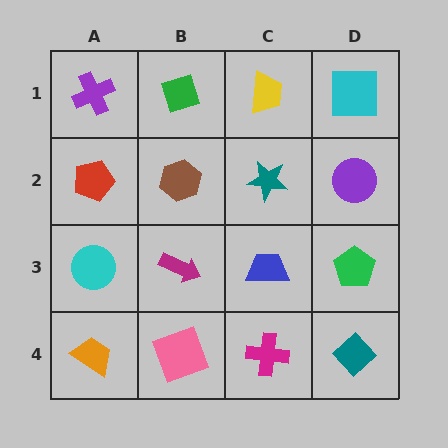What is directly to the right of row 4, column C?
A teal diamond.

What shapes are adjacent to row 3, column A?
A red pentagon (row 2, column A), an orange trapezoid (row 4, column A), a magenta arrow (row 3, column B).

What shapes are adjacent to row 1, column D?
A purple circle (row 2, column D), a yellow trapezoid (row 1, column C).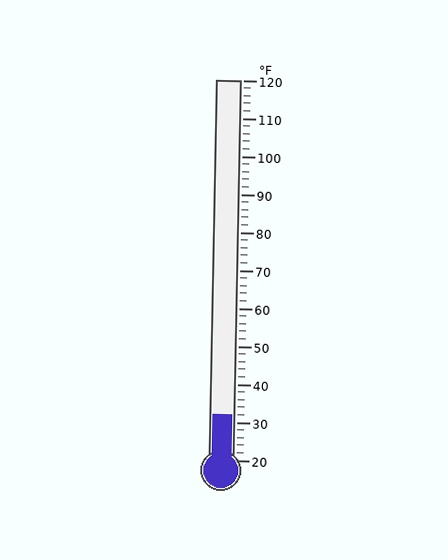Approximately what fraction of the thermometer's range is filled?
The thermometer is filled to approximately 10% of its range.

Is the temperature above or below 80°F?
The temperature is below 80°F.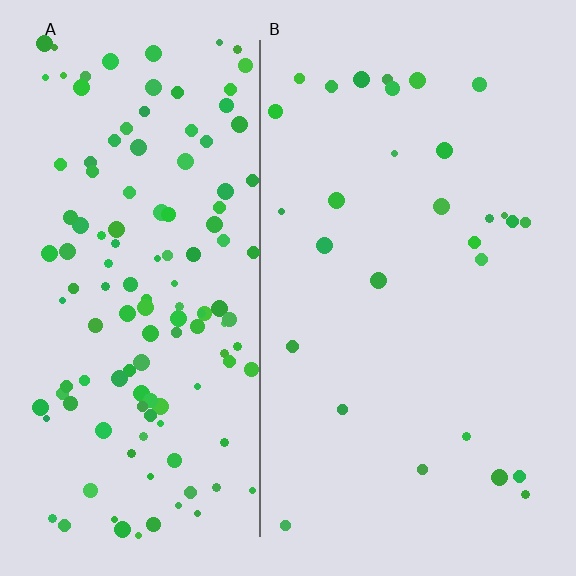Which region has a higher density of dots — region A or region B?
A (the left).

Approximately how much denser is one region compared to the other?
Approximately 4.5× — region A over region B.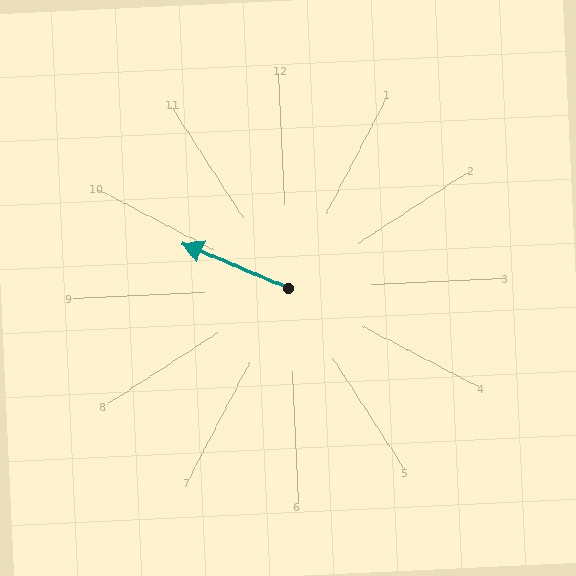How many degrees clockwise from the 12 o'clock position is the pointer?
Approximately 296 degrees.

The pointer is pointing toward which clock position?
Roughly 10 o'clock.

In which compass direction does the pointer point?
Northwest.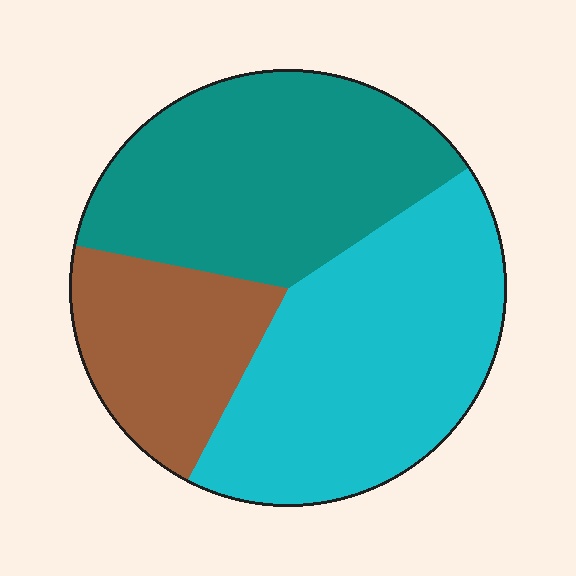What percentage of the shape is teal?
Teal takes up about three eighths (3/8) of the shape.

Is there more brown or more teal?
Teal.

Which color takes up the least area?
Brown, at roughly 20%.